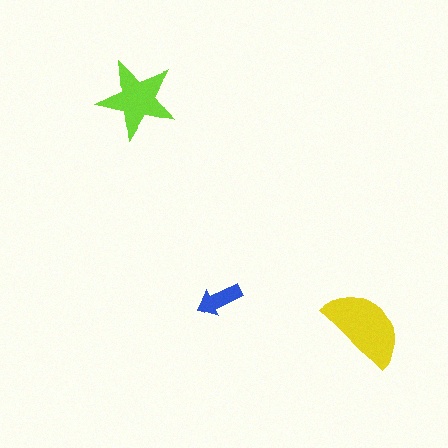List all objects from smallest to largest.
The blue arrow, the lime star, the yellow semicircle.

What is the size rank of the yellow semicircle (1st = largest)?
1st.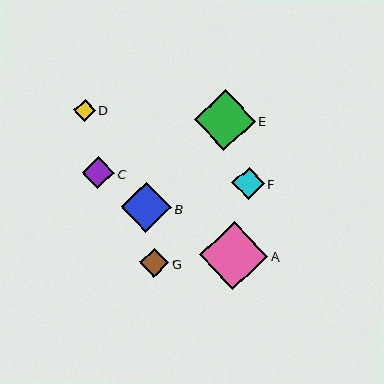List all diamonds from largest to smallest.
From largest to smallest: A, E, B, F, C, G, D.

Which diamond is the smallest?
Diamond D is the smallest with a size of approximately 21 pixels.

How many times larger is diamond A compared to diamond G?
Diamond A is approximately 2.3 times the size of diamond G.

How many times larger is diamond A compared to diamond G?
Diamond A is approximately 2.3 times the size of diamond G.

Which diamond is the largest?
Diamond A is the largest with a size of approximately 68 pixels.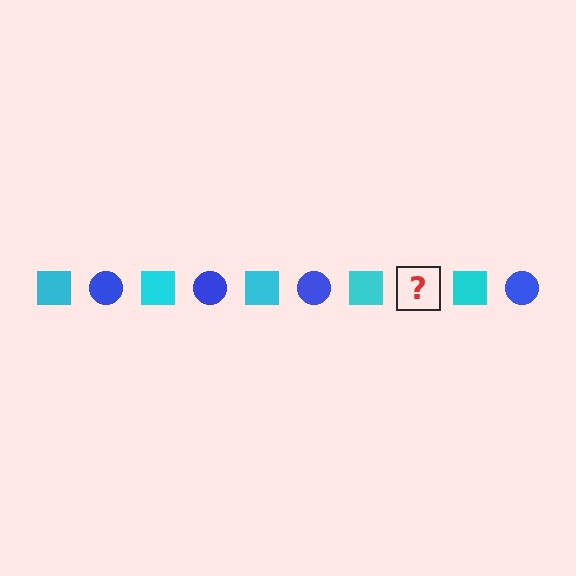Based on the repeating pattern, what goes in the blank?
The blank should be a blue circle.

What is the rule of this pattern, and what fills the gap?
The rule is that the pattern alternates between cyan square and blue circle. The gap should be filled with a blue circle.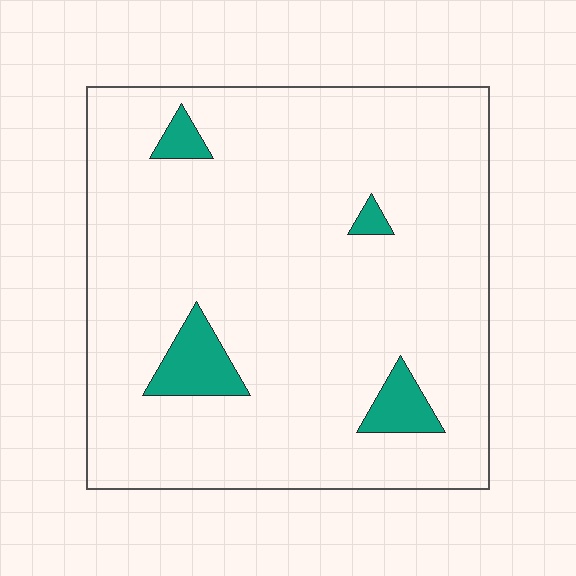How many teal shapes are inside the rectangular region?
4.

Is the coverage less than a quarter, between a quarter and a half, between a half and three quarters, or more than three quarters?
Less than a quarter.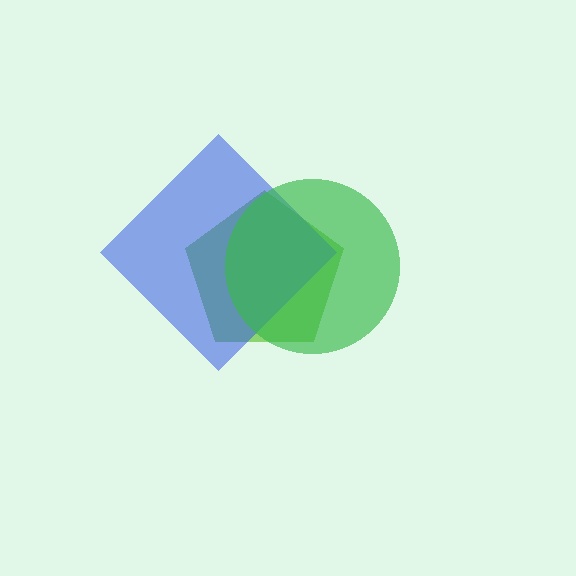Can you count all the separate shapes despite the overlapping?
Yes, there are 3 separate shapes.